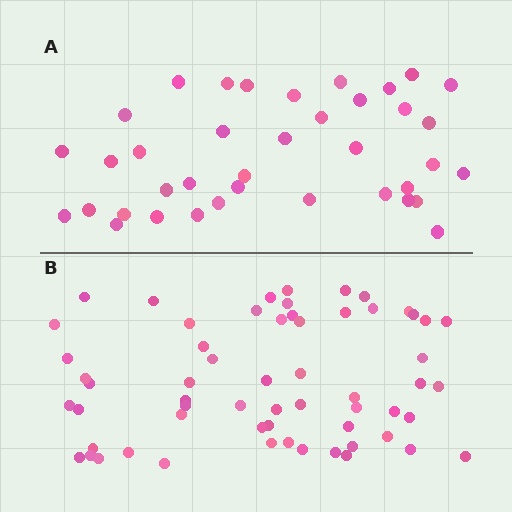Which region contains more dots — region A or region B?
Region B (the bottom region) has more dots.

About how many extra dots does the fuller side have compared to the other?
Region B has approximately 20 more dots than region A.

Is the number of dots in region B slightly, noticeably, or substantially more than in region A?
Region B has substantially more. The ratio is roughly 1.6 to 1.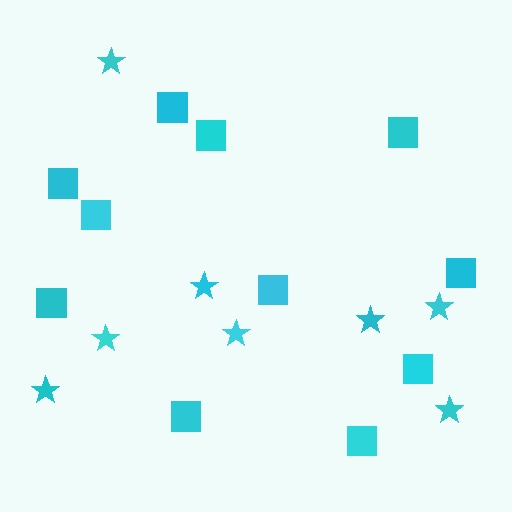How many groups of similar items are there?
There are 2 groups: one group of stars (8) and one group of squares (11).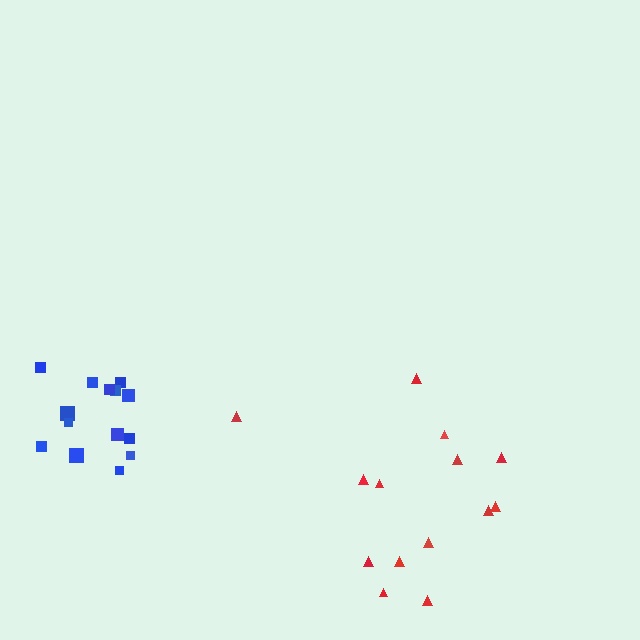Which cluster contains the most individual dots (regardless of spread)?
Blue (14).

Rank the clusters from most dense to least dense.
blue, red.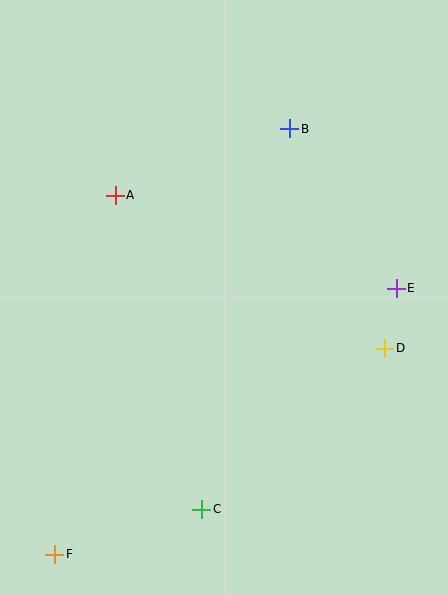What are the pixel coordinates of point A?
Point A is at (115, 195).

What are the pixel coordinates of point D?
Point D is at (385, 348).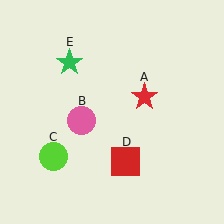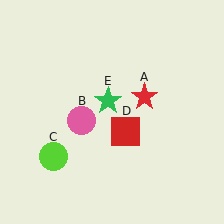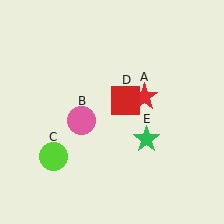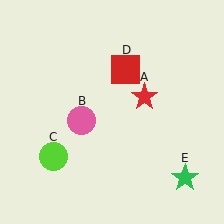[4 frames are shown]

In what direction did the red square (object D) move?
The red square (object D) moved up.